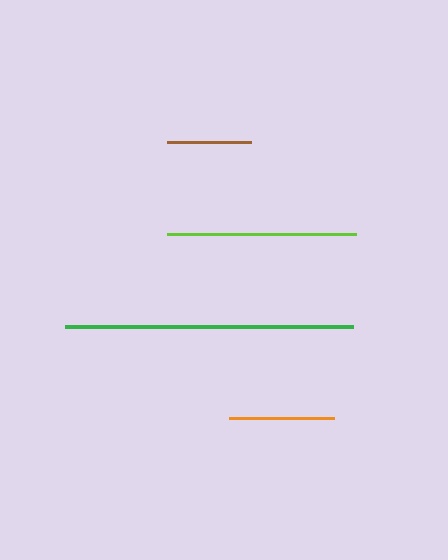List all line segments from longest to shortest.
From longest to shortest: green, lime, orange, brown.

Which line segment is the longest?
The green line is the longest at approximately 288 pixels.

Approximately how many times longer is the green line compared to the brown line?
The green line is approximately 3.5 times the length of the brown line.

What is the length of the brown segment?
The brown segment is approximately 83 pixels long.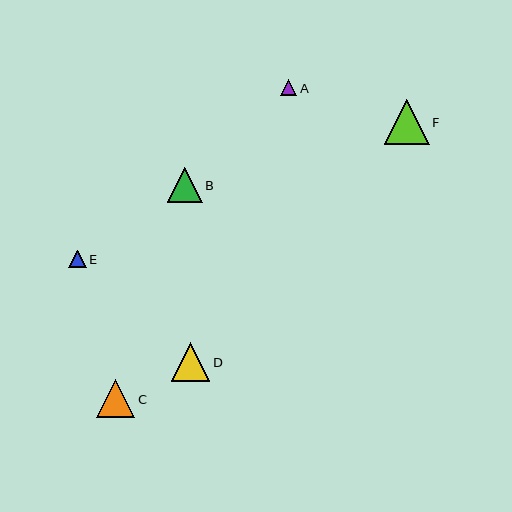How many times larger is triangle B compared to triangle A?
Triangle B is approximately 2.2 times the size of triangle A.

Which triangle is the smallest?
Triangle A is the smallest with a size of approximately 16 pixels.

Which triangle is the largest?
Triangle F is the largest with a size of approximately 45 pixels.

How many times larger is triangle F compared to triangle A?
Triangle F is approximately 2.8 times the size of triangle A.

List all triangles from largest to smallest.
From largest to smallest: F, D, C, B, E, A.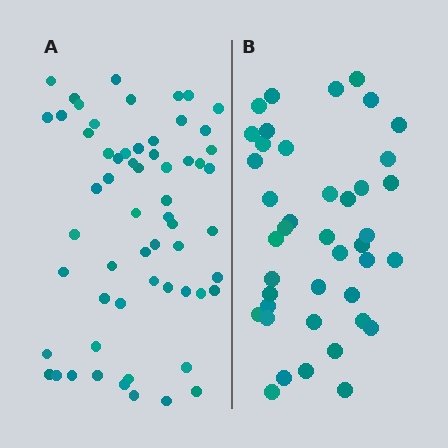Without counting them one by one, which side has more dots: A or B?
Region A (the left region) has more dots.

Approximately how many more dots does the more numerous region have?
Region A has approximately 20 more dots than region B.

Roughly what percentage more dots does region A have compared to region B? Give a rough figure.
About 45% more.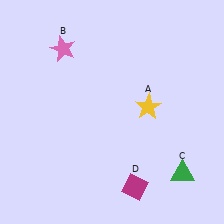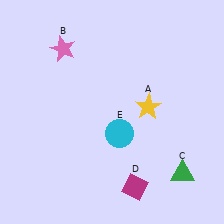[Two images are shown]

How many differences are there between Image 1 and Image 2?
There is 1 difference between the two images.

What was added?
A cyan circle (E) was added in Image 2.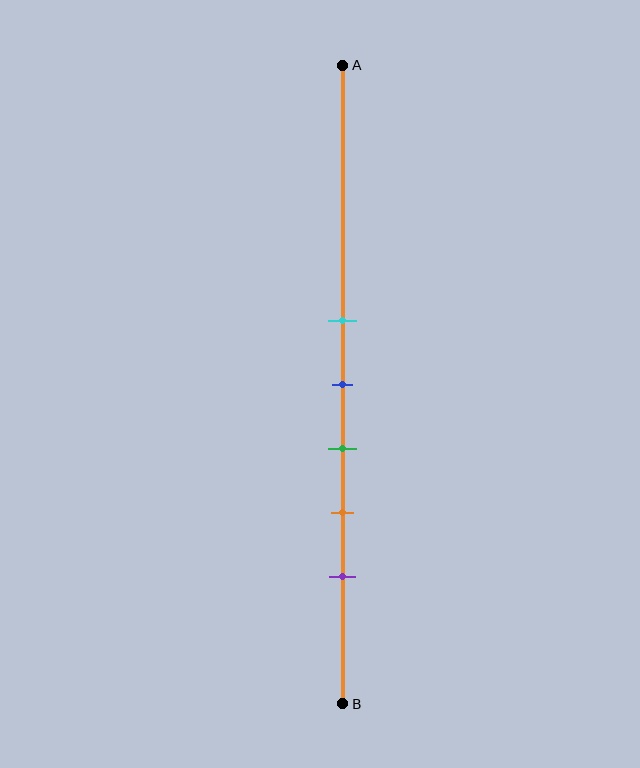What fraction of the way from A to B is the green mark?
The green mark is approximately 60% (0.6) of the way from A to B.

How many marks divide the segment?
There are 5 marks dividing the segment.